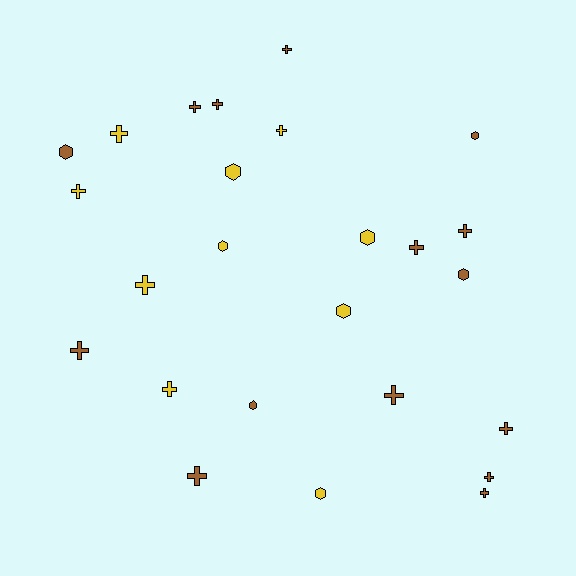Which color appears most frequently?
Brown, with 15 objects.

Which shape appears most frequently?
Cross, with 16 objects.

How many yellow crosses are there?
There are 5 yellow crosses.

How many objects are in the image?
There are 25 objects.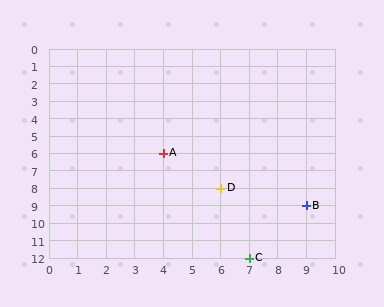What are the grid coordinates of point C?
Point C is at grid coordinates (7, 12).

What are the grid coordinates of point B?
Point B is at grid coordinates (9, 9).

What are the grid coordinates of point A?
Point A is at grid coordinates (4, 6).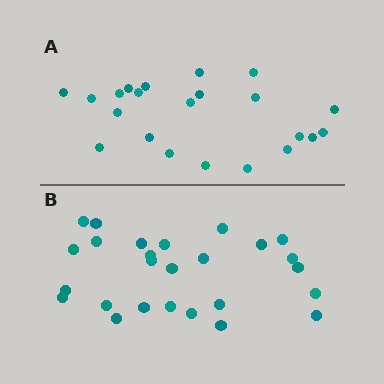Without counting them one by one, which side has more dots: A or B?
Region B (the bottom region) has more dots.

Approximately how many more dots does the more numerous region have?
Region B has about 4 more dots than region A.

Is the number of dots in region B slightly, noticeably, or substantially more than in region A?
Region B has only slightly more — the two regions are fairly close. The ratio is roughly 1.2 to 1.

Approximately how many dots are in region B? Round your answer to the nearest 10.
About 30 dots. (The exact count is 26, which rounds to 30.)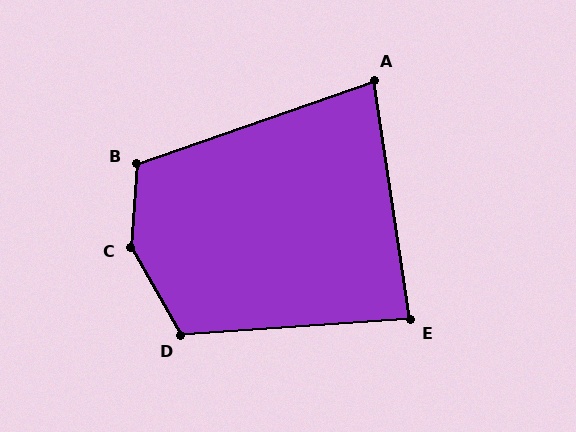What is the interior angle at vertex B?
Approximately 113 degrees (obtuse).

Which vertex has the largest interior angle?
C, at approximately 147 degrees.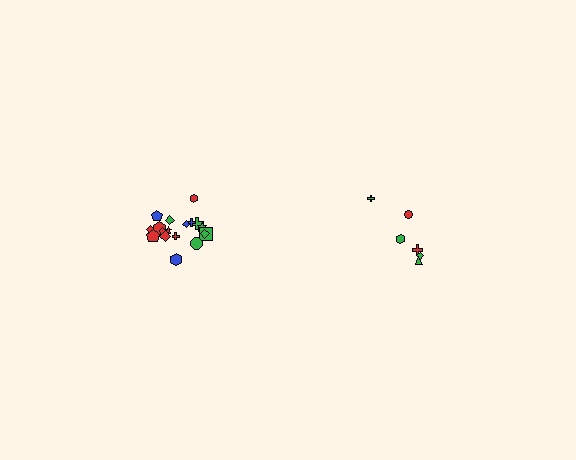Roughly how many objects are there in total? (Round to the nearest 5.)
Roughly 25 objects in total.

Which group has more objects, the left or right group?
The left group.